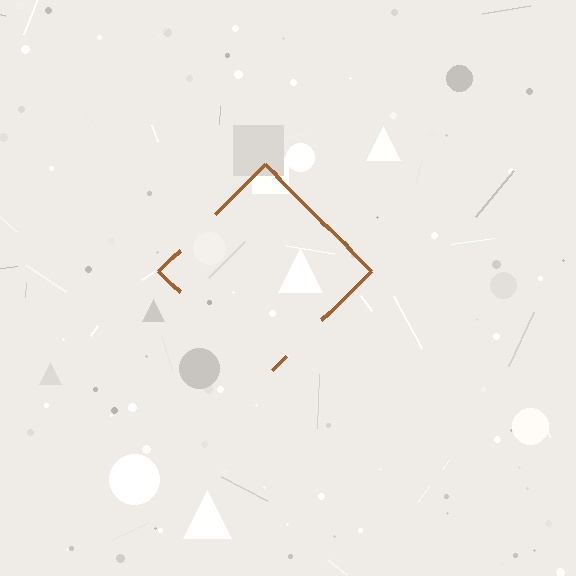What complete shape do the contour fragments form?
The contour fragments form a diamond.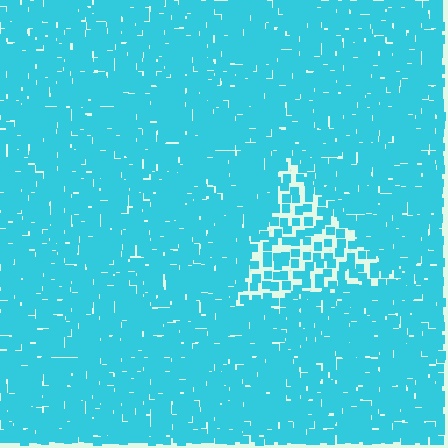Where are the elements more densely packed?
The elements are more densely packed outside the triangle boundary.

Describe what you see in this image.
The image contains small cyan elements arranged at two different densities. A triangle-shaped region is visible where the elements are less densely packed than the surrounding area.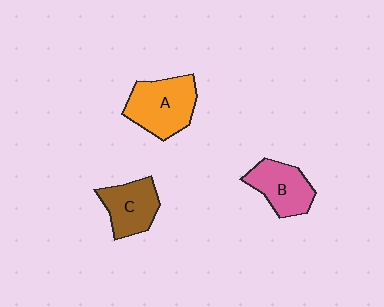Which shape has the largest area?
Shape A (orange).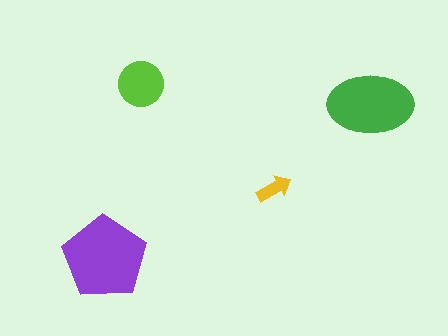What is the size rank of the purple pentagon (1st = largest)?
1st.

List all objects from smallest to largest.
The yellow arrow, the lime circle, the green ellipse, the purple pentagon.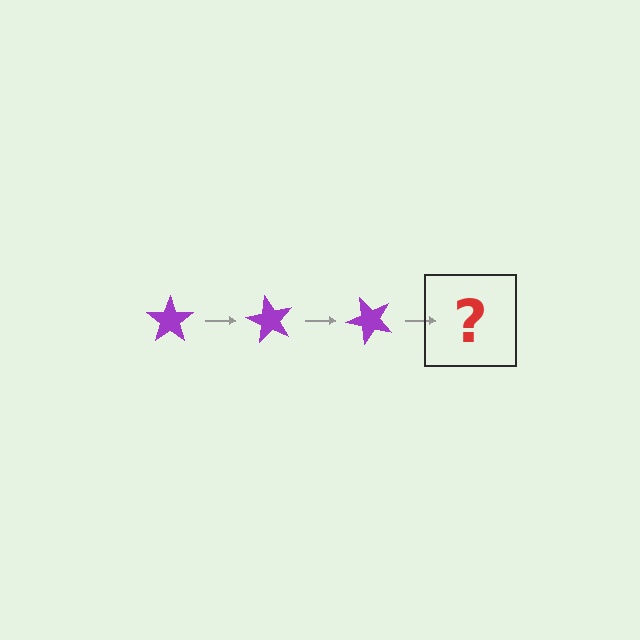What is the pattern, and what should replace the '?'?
The pattern is that the star rotates 60 degrees each step. The '?' should be a purple star rotated 180 degrees.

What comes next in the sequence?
The next element should be a purple star rotated 180 degrees.